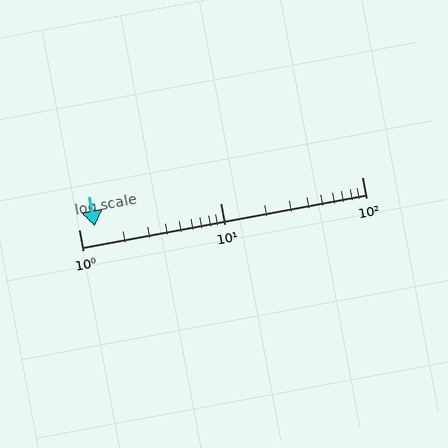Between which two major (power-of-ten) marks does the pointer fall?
The pointer is between 1 and 10.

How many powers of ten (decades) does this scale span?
The scale spans 2 decades, from 1 to 100.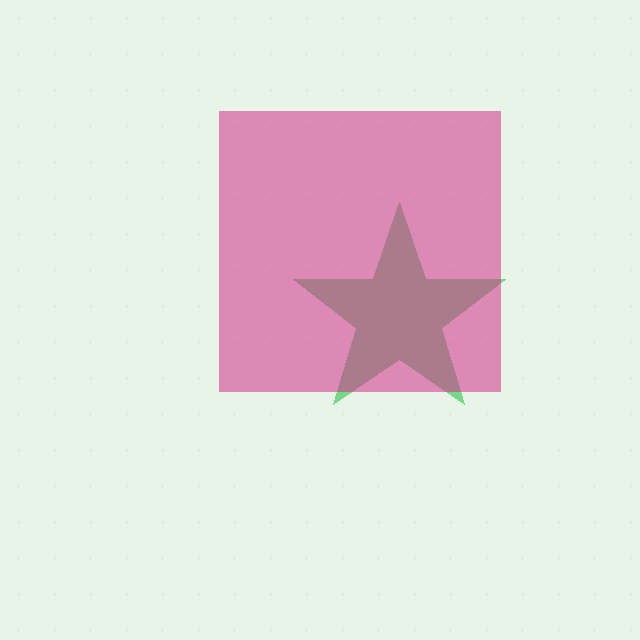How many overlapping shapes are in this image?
There are 2 overlapping shapes in the image.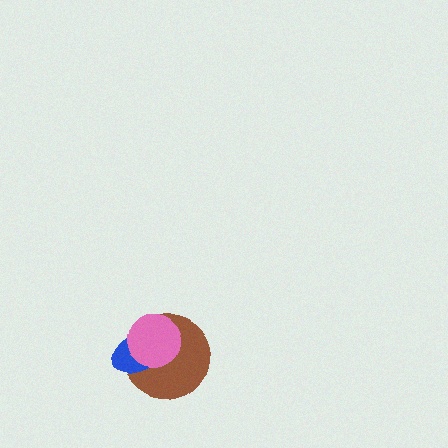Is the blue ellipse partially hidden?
Yes, it is partially covered by another shape.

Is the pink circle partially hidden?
No, no other shape covers it.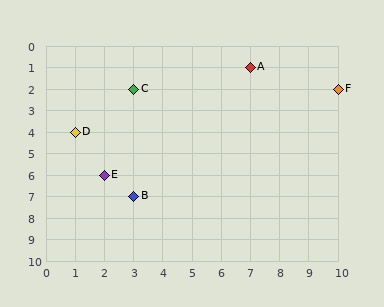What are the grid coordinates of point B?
Point B is at grid coordinates (3, 7).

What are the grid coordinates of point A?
Point A is at grid coordinates (7, 1).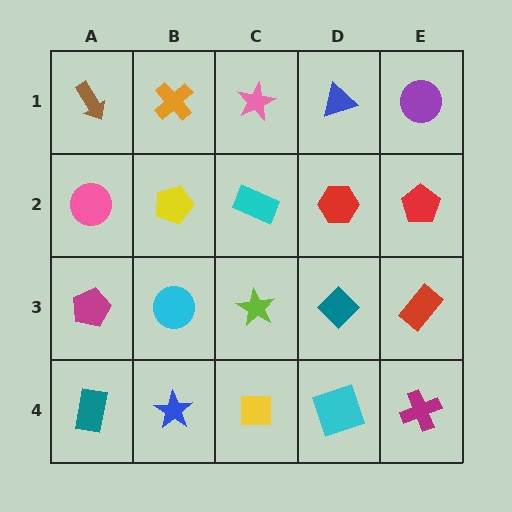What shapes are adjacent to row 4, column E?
A red rectangle (row 3, column E), a cyan square (row 4, column D).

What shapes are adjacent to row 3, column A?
A pink circle (row 2, column A), a teal rectangle (row 4, column A), a cyan circle (row 3, column B).